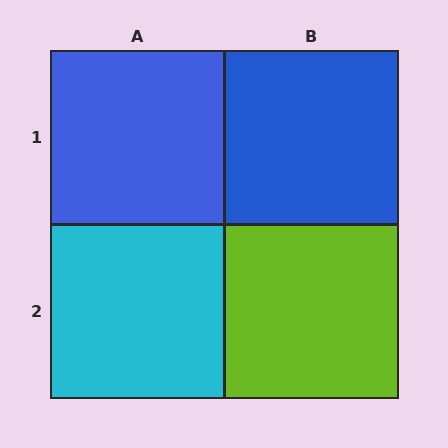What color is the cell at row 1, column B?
Blue.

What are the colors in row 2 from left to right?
Cyan, lime.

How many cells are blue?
2 cells are blue.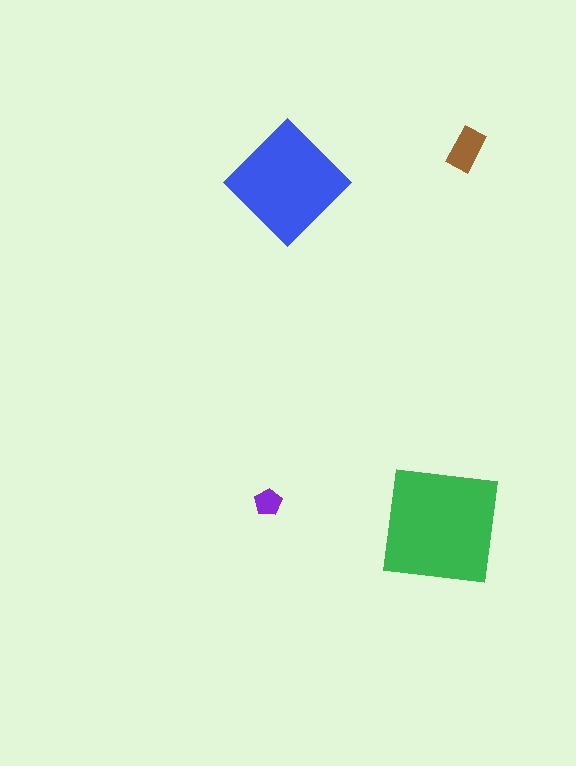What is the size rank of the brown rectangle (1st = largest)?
3rd.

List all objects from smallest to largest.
The purple pentagon, the brown rectangle, the blue diamond, the green square.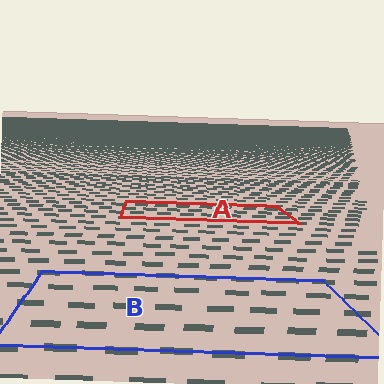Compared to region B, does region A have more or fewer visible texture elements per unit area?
Region A has more texture elements per unit area — they are packed more densely because it is farther away.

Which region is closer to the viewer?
Region B is closer. The texture elements there are larger and more spread out.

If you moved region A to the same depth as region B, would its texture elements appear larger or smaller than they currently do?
They would appear larger. At a closer depth, the same texture elements are projected at a bigger on-screen size.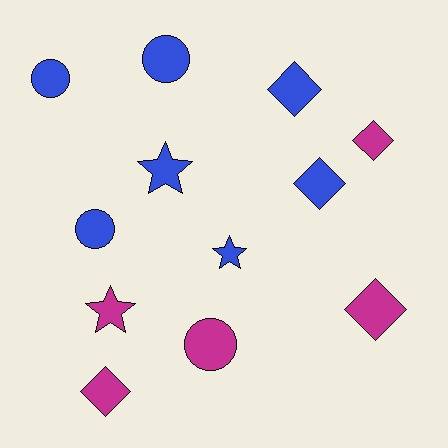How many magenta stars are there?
There is 1 magenta star.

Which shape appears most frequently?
Diamond, with 5 objects.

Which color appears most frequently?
Blue, with 7 objects.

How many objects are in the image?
There are 12 objects.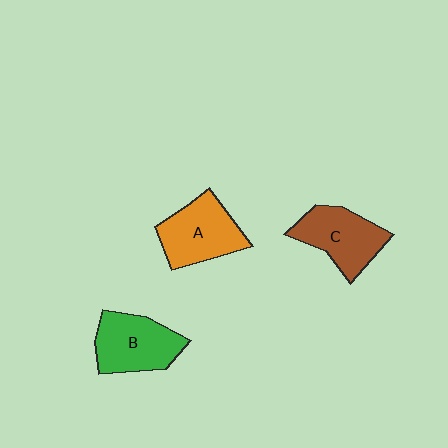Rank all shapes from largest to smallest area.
From largest to smallest: B (green), A (orange), C (brown).